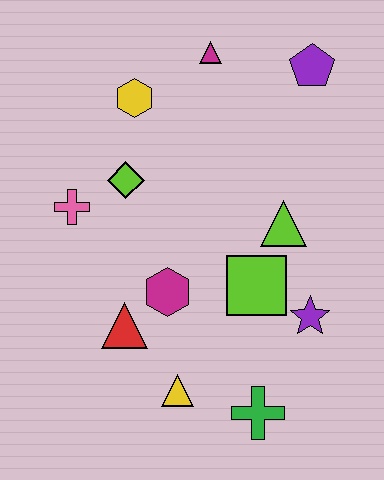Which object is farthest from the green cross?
The magenta triangle is farthest from the green cross.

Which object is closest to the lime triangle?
The lime square is closest to the lime triangle.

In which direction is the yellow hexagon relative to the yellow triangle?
The yellow hexagon is above the yellow triangle.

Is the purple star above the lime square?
No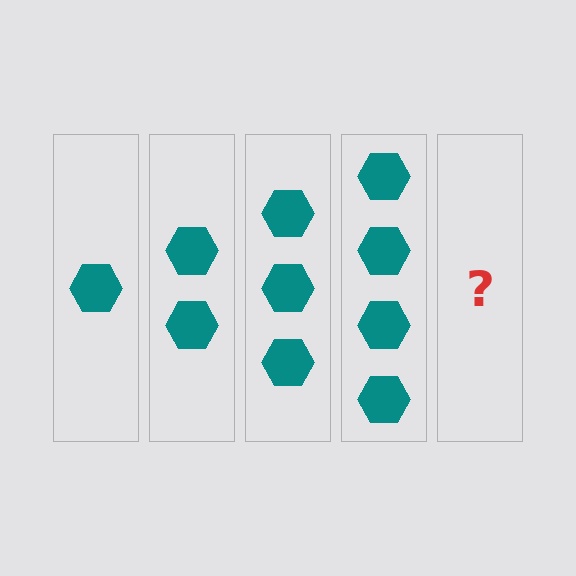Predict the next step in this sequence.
The next step is 5 hexagons.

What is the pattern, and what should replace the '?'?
The pattern is that each step adds one more hexagon. The '?' should be 5 hexagons.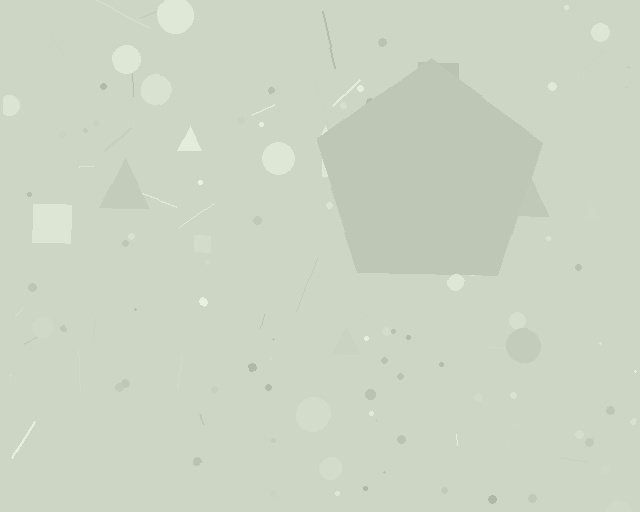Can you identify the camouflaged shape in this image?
The camouflaged shape is a pentagon.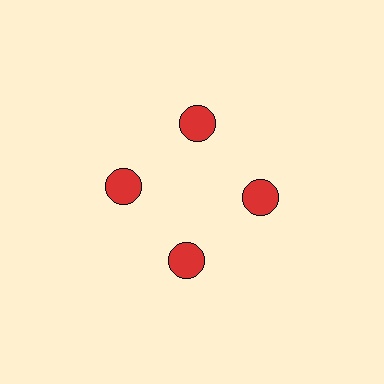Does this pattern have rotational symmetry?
Yes, this pattern has 4-fold rotational symmetry. It looks the same after rotating 90 degrees around the center.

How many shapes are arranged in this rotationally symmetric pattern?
There are 4 shapes, arranged in 4 groups of 1.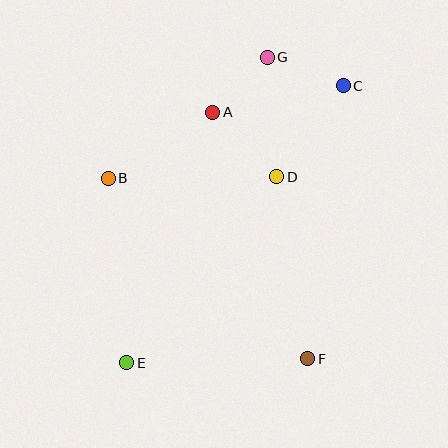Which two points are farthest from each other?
Points C and E are farthest from each other.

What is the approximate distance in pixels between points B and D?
The distance between B and D is approximately 169 pixels.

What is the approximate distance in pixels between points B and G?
The distance between B and G is approximately 200 pixels.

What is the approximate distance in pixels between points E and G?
The distance between E and G is approximately 336 pixels.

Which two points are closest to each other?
Points A and G are closest to each other.